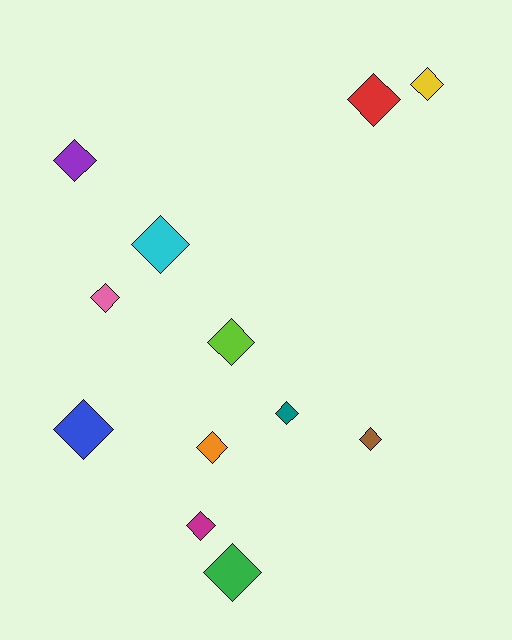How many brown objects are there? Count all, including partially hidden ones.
There is 1 brown object.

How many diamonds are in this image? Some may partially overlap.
There are 12 diamonds.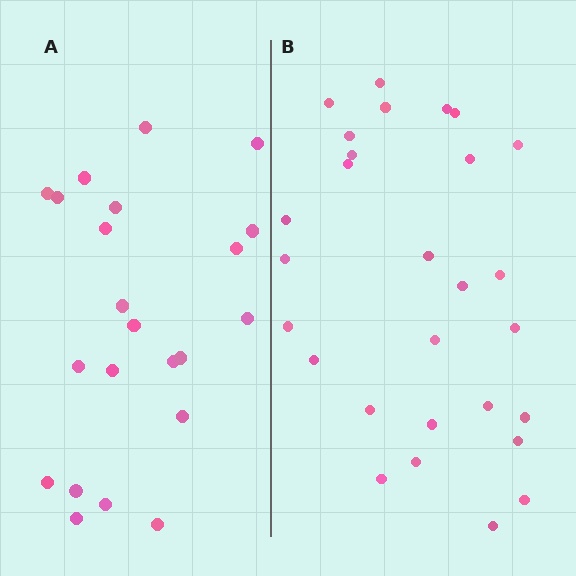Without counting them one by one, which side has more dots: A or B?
Region B (the right region) has more dots.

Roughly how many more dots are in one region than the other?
Region B has about 6 more dots than region A.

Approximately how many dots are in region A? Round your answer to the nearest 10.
About 20 dots. (The exact count is 22, which rounds to 20.)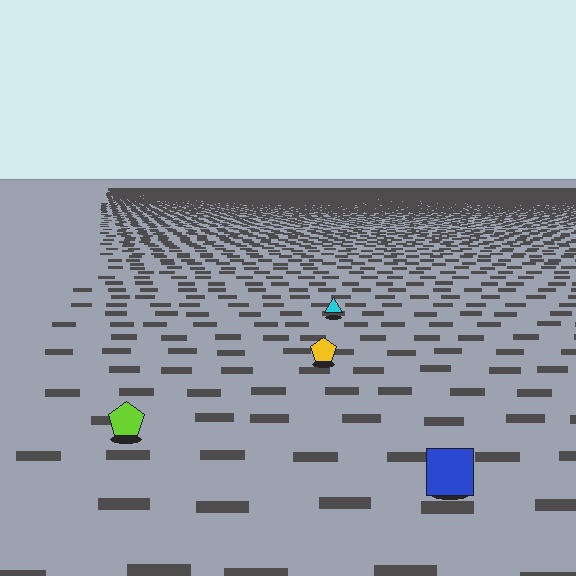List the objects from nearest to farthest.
From nearest to farthest: the blue square, the lime pentagon, the yellow pentagon, the cyan triangle.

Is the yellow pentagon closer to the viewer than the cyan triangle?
Yes. The yellow pentagon is closer — you can tell from the texture gradient: the ground texture is coarser near it.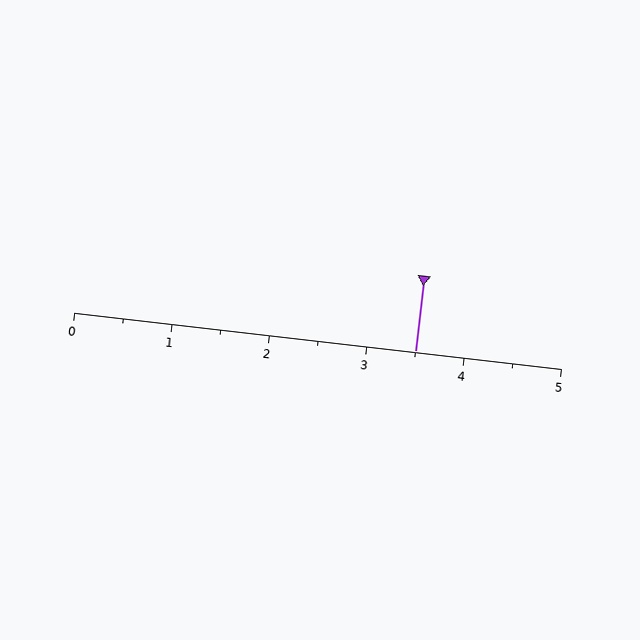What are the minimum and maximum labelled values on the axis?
The axis runs from 0 to 5.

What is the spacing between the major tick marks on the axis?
The major ticks are spaced 1 apart.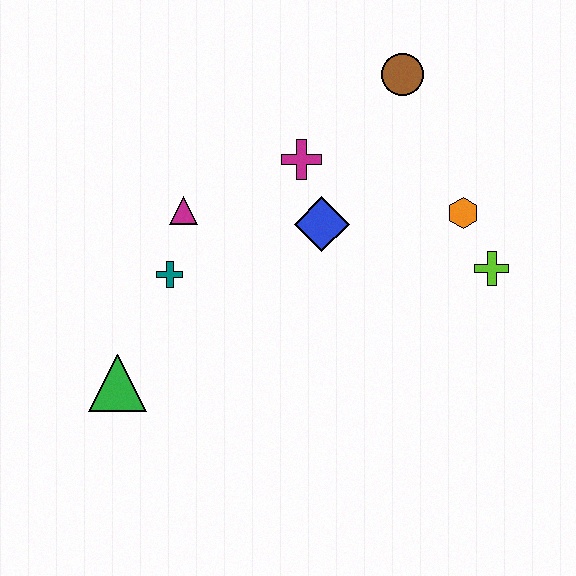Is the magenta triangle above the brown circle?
No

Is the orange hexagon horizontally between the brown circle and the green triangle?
No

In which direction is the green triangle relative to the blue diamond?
The green triangle is to the left of the blue diamond.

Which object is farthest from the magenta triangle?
The lime cross is farthest from the magenta triangle.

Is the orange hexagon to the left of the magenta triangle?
No